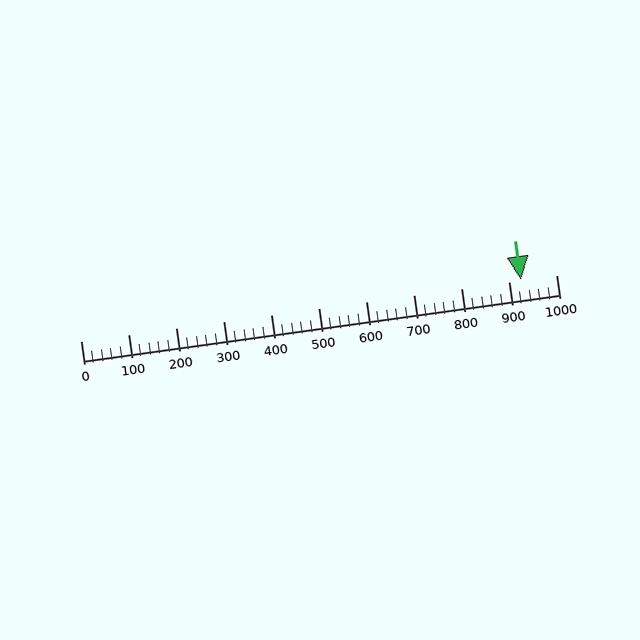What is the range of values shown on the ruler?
The ruler shows values from 0 to 1000.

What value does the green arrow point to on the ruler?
The green arrow points to approximately 926.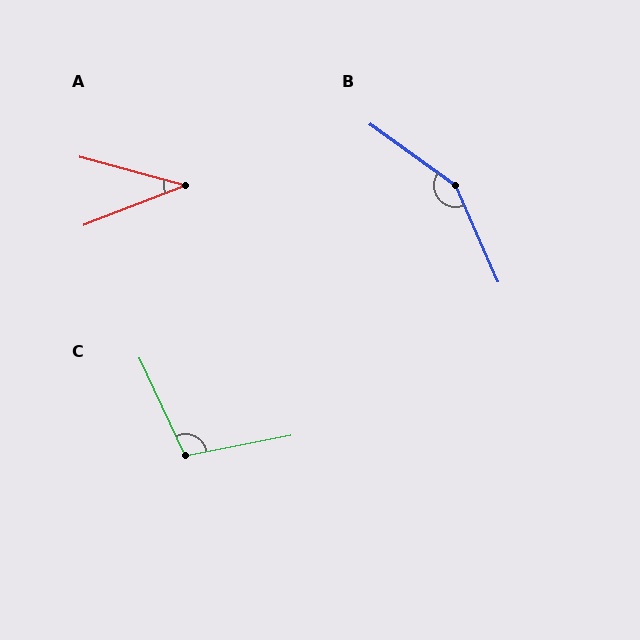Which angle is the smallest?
A, at approximately 37 degrees.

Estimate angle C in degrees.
Approximately 104 degrees.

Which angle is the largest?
B, at approximately 150 degrees.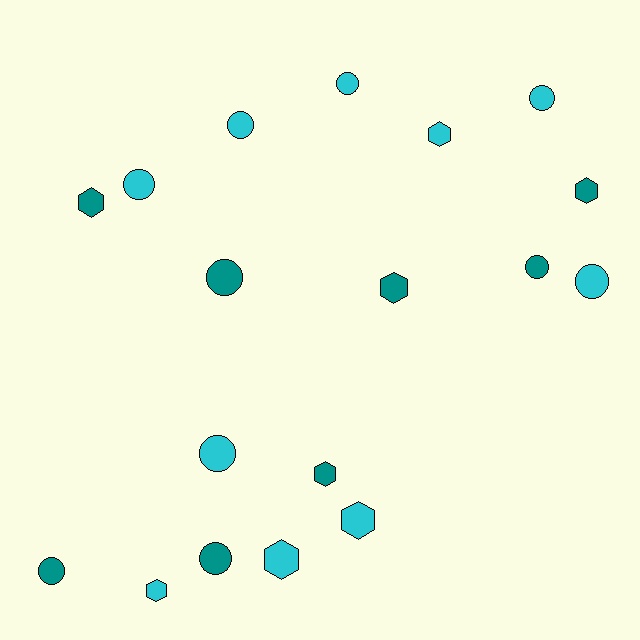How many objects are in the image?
There are 18 objects.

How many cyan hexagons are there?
There are 4 cyan hexagons.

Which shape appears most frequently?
Circle, with 10 objects.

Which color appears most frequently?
Cyan, with 10 objects.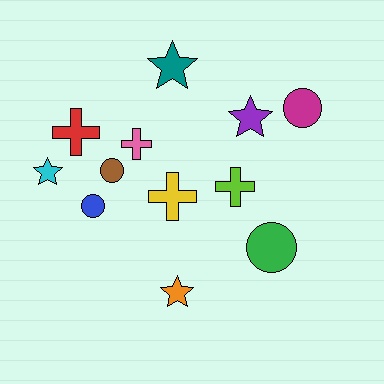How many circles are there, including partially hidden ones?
There are 4 circles.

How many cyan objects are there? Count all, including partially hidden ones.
There is 1 cyan object.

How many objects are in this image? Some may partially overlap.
There are 12 objects.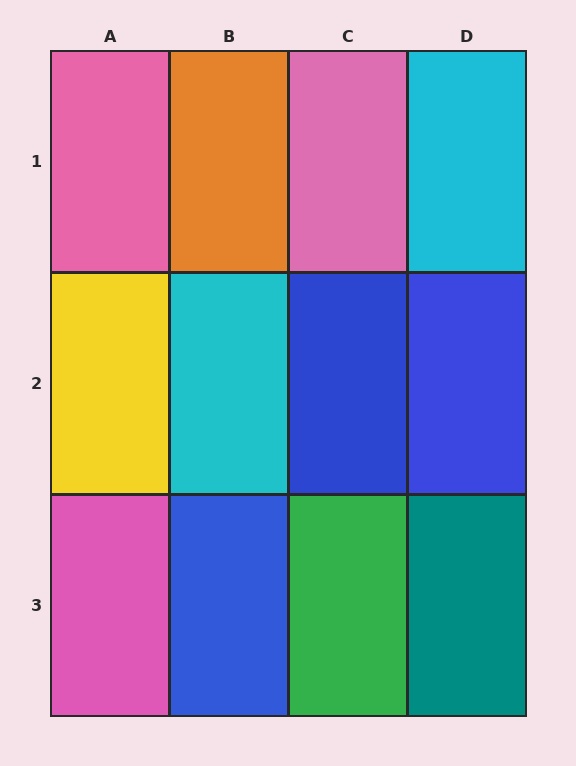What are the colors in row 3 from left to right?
Pink, blue, green, teal.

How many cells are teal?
1 cell is teal.